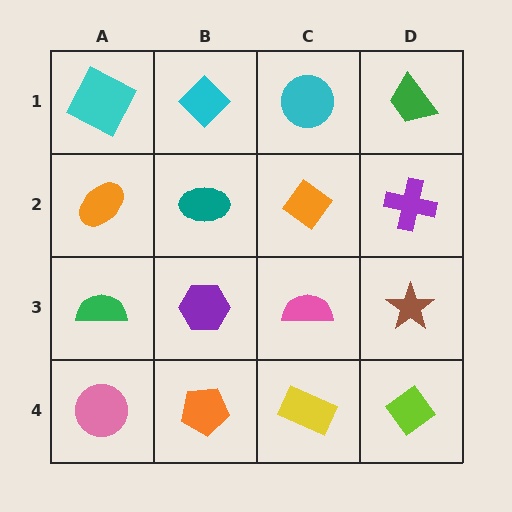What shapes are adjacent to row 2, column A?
A cyan square (row 1, column A), a green semicircle (row 3, column A), a teal ellipse (row 2, column B).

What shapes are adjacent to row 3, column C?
An orange diamond (row 2, column C), a yellow rectangle (row 4, column C), a purple hexagon (row 3, column B), a brown star (row 3, column D).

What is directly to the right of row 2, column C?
A purple cross.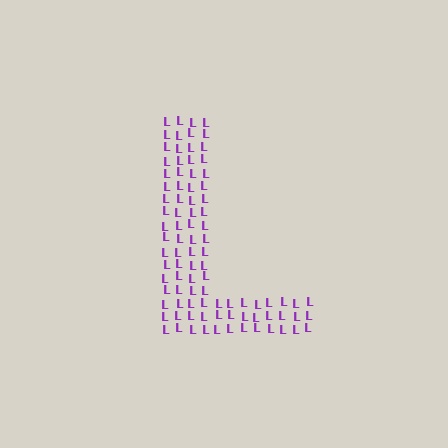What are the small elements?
The small elements are letter L's.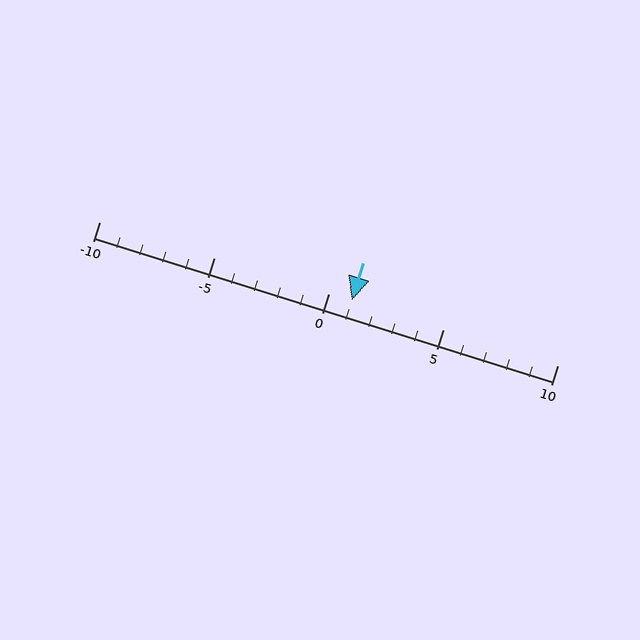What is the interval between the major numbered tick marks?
The major tick marks are spaced 5 units apart.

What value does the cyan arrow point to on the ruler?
The cyan arrow points to approximately 1.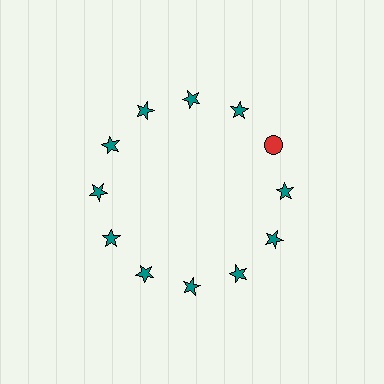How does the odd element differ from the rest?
It differs in both color (red instead of teal) and shape (circle instead of star).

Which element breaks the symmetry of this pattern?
The red circle at roughly the 2 o'clock position breaks the symmetry. All other shapes are teal stars.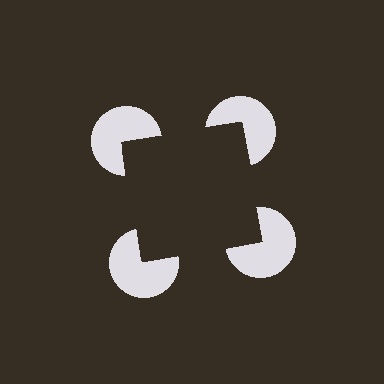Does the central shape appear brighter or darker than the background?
It typically appears slightly darker than the background, even though no actual brightness change is drawn.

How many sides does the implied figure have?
4 sides.